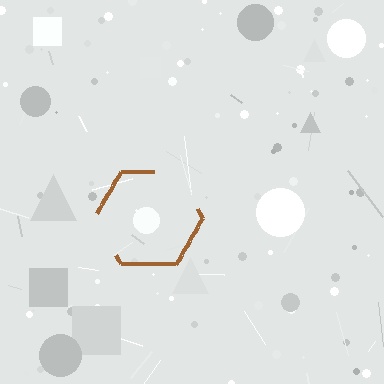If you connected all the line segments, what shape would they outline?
They would outline a hexagon.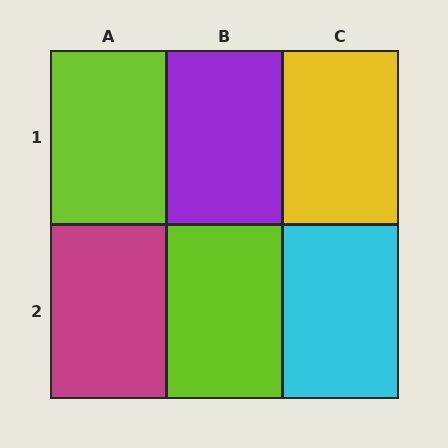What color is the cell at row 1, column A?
Lime.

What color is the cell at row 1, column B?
Purple.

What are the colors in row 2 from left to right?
Magenta, lime, cyan.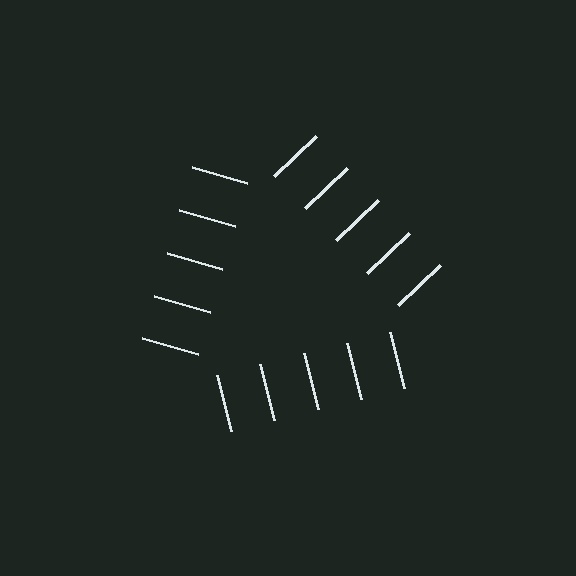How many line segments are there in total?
15 — 5 along each of the 3 edges.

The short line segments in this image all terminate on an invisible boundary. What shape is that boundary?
An illusory triangle — the line segments terminate on its edges but no continuous stroke is drawn.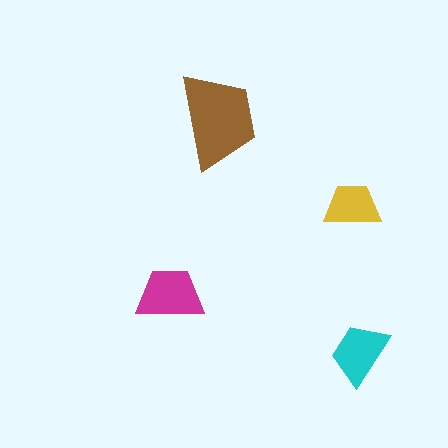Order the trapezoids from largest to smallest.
the brown one, the magenta one, the cyan one, the yellow one.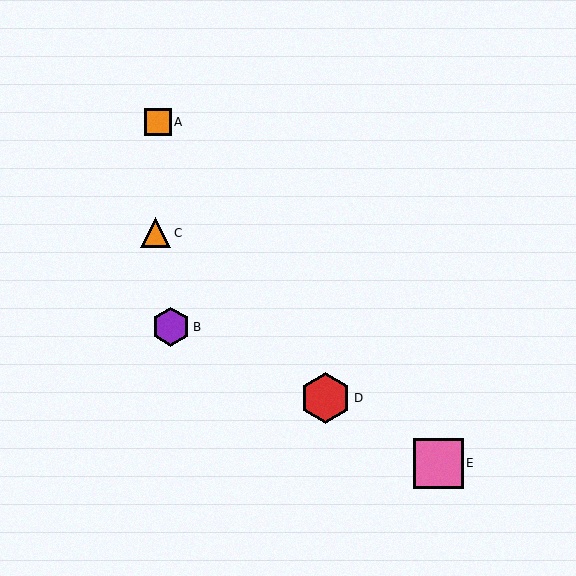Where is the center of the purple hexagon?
The center of the purple hexagon is at (171, 327).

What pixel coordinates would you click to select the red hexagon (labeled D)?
Click at (326, 398) to select the red hexagon D.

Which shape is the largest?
The red hexagon (labeled D) is the largest.